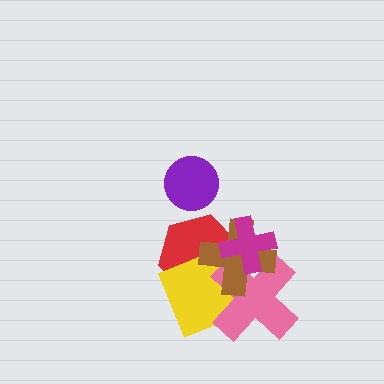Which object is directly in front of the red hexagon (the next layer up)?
The yellow diamond is directly in front of the red hexagon.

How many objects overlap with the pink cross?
4 objects overlap with the pink cross.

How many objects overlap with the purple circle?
0 objects overlap with the purple circle.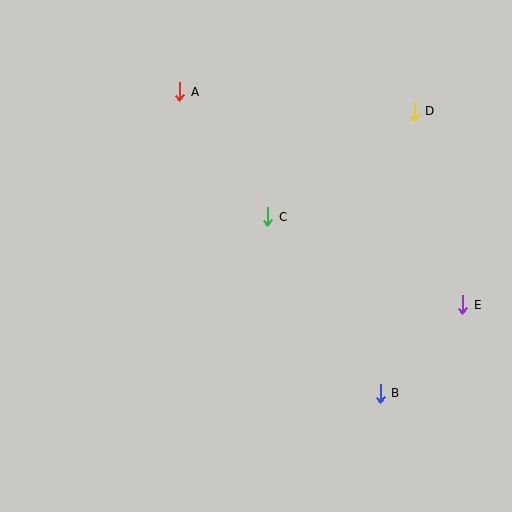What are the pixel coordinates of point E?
Point E is at (463, 305).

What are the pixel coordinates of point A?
Point A is at (180, 92).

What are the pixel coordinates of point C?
Point C is at (268, 217).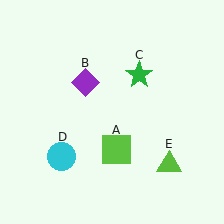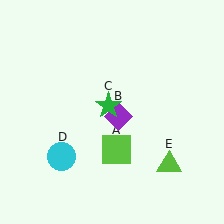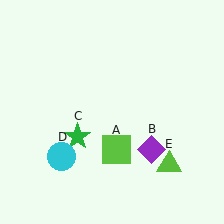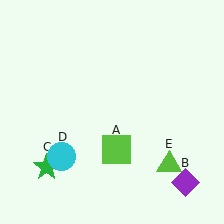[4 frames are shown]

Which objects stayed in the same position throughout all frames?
Lime square (object A) and cyan circle (object D) and lime triangle (object E) remained stationary.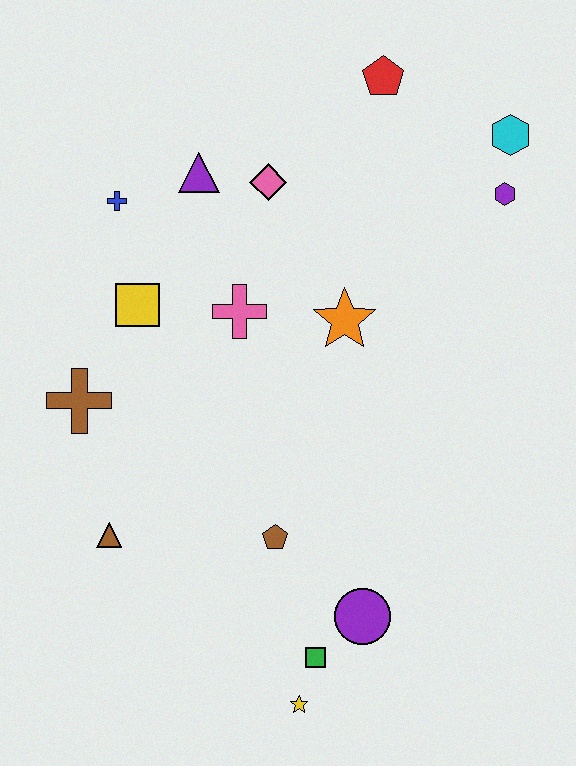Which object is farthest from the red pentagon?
The yellow star is farthest from the red pentagon.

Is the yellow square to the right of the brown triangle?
Yes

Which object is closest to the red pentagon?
The cyan hexagon is closest to the red pentagon.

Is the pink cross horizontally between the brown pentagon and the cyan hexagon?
No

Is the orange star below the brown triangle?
No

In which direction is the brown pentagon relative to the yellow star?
The brown pentagon is above the yellow star.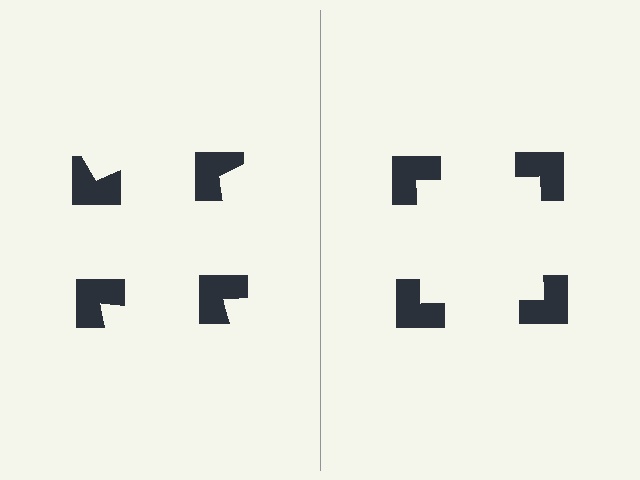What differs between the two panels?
The notched squares are positioned identically on both sides; only the wedge orientations differ. On the right they align to a square; on the left they are misaligned.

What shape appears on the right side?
An illusory square.